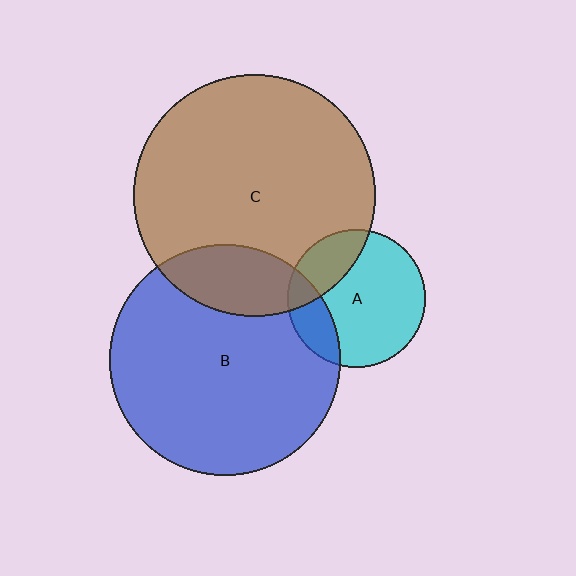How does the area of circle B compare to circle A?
Approximately 2.8 times.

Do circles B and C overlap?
Yes.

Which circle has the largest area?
Circle C (brown).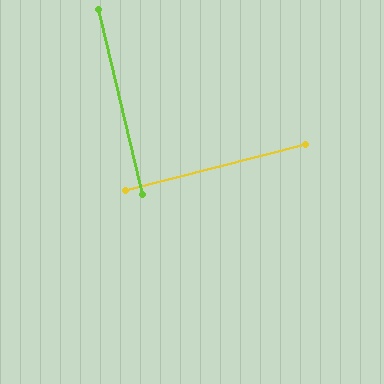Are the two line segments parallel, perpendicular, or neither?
Perpendicular — they meet at approximately 89°.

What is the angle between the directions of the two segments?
Approximately 89 degrees.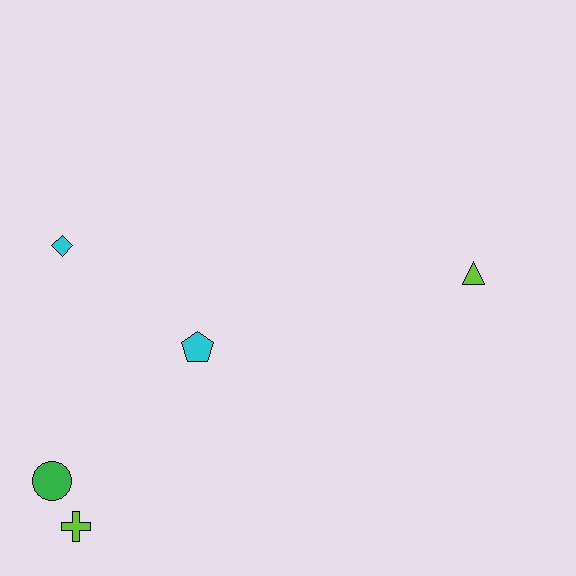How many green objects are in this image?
There is 1 green object.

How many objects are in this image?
There are 5 objects.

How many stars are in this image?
There are no stars.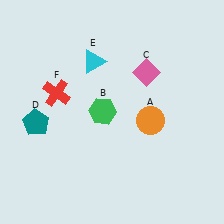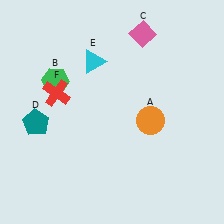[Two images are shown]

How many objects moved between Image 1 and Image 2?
2 objects moved between the two images.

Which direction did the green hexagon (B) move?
The green hexagon (B) moved left.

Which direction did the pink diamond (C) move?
The pink diamond (C) moved up.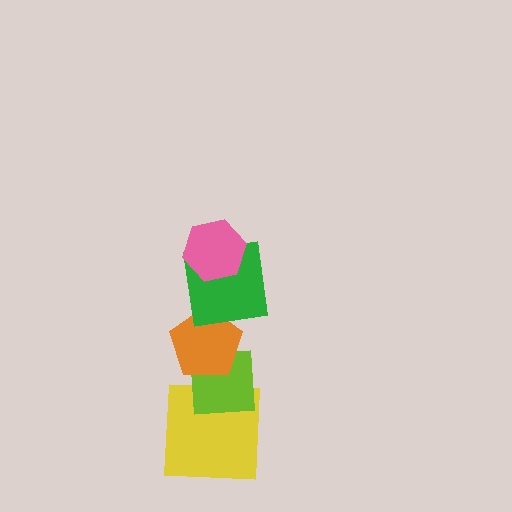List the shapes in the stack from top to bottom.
From top to bottom: the pink hexagon, the green square, the orange pentagon, the lime square, the yellow square.